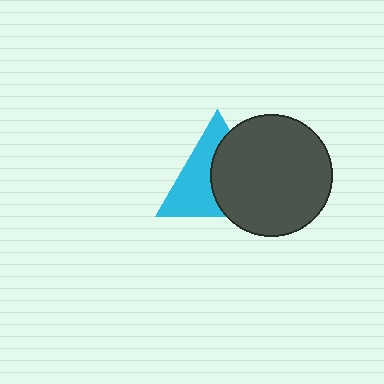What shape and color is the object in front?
The object in front is a dark gray circle.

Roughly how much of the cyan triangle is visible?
About half of it is visible (roughly 50%).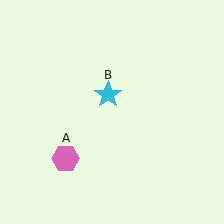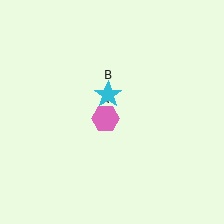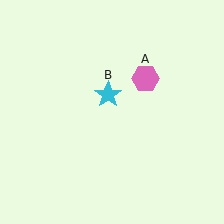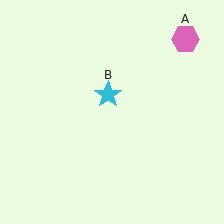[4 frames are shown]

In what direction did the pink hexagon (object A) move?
The pink hexagon (object A) moved up and to the right.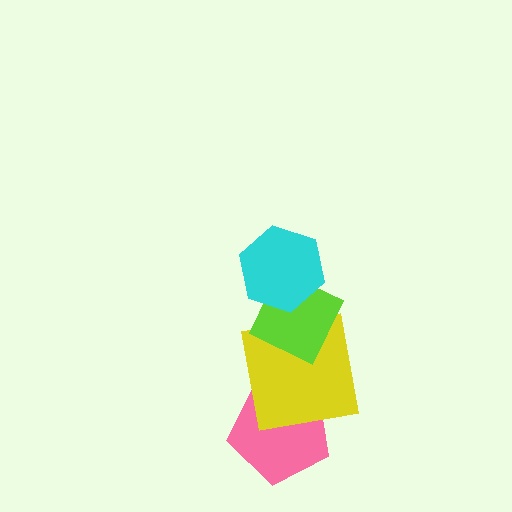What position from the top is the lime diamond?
The lime diamond is 2nd from the top.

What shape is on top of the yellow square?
The lime diamond is on top of the yellow square.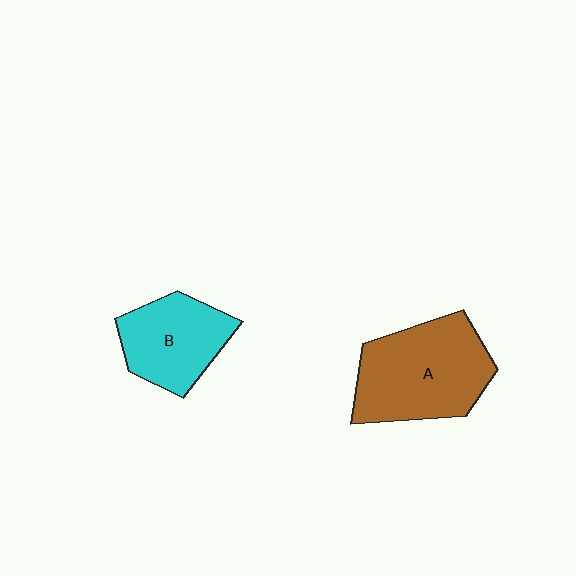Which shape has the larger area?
Shape A (brown).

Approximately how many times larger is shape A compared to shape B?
Approximately 1.4 times.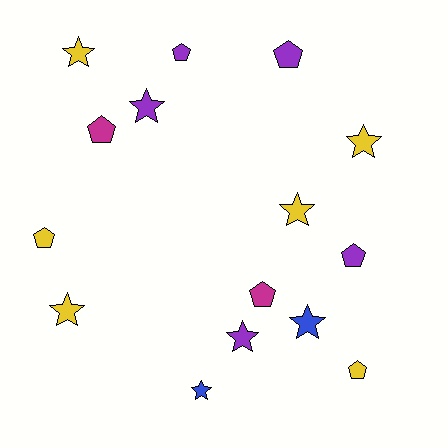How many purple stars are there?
There are 2 purple stars.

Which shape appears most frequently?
Star, with 8 objects.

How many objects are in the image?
There are 15 objects.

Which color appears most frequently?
Yellow, with 6 objects.